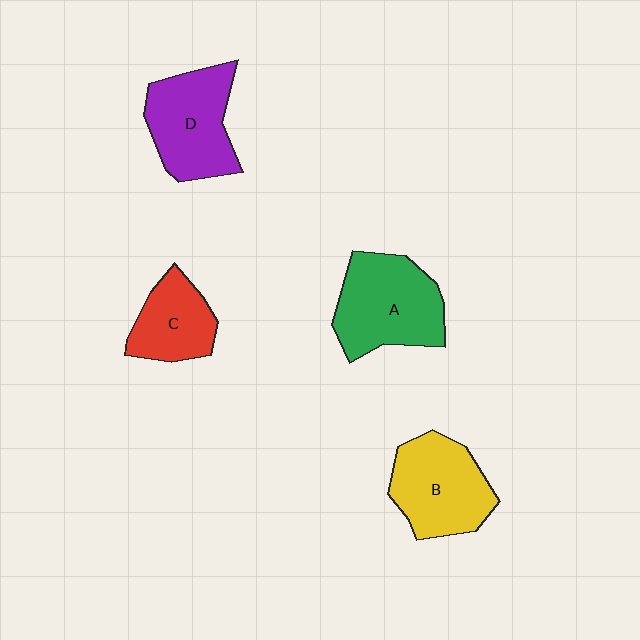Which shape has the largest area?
Shape A (green).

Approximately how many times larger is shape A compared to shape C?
Approximately 1.6 times.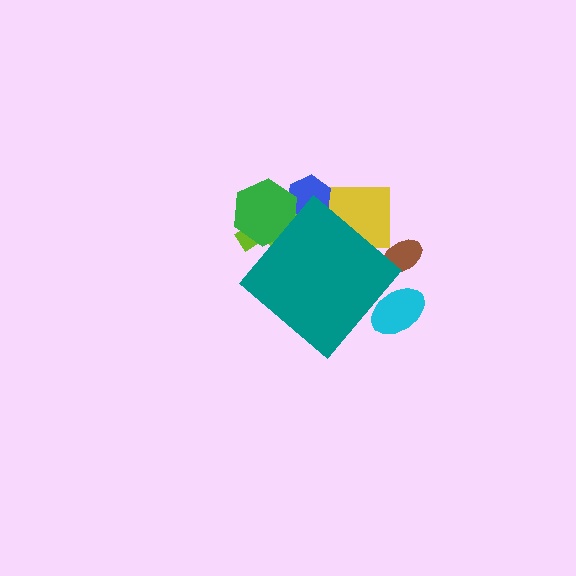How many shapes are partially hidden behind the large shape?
6 shapes are partially hidden.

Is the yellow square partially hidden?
Yes, the yellow square is partially hidden behind the teal diamond.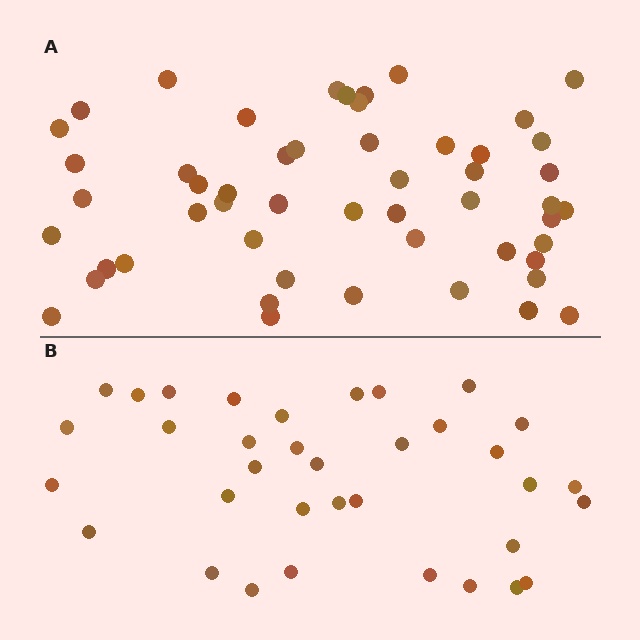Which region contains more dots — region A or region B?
Region A (the top region) has more dots.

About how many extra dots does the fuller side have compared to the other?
Region A has approximately 15 more dots than region B.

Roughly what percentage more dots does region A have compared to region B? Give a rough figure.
About 50% more.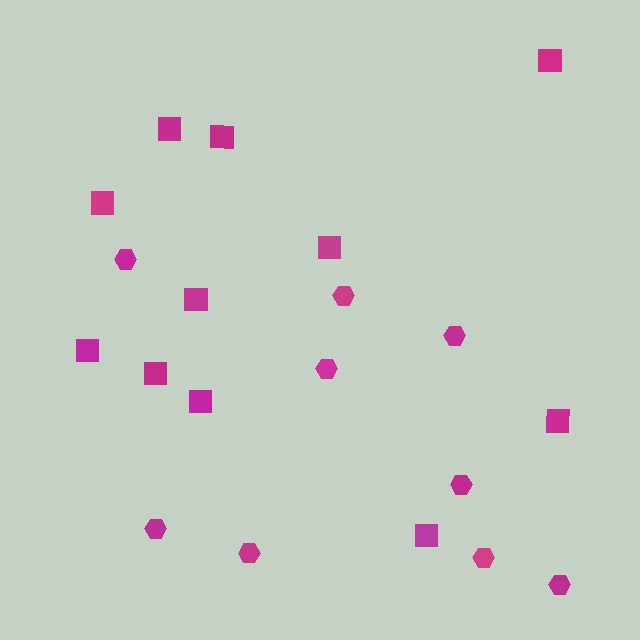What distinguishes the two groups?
There are 2 groups: one group of squares (11) and one group of hexagons (9).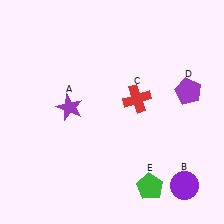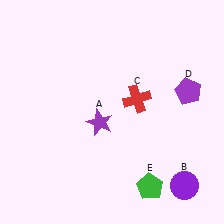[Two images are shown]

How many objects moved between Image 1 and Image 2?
1 object moved between the two images.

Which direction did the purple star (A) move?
The purple star (A) moved right.